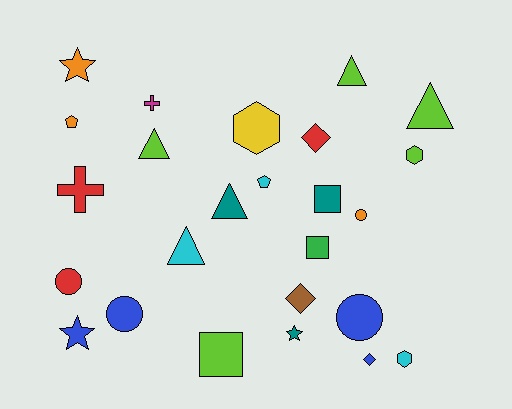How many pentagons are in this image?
There are 2 pentagons.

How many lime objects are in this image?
There are 5 lime objects.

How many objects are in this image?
There are 25 objects.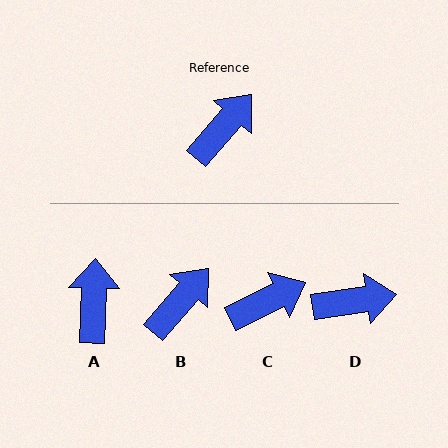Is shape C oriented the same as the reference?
No, it is off by about 23 degrees.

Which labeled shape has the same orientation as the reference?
B.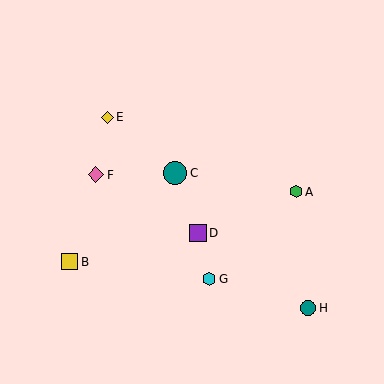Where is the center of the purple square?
The center of the purple square is at (198, 233).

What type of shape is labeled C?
Shape C is a teal circle.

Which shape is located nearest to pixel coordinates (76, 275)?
The yellow square (labeled B) at (70, 262) is nearest to that location.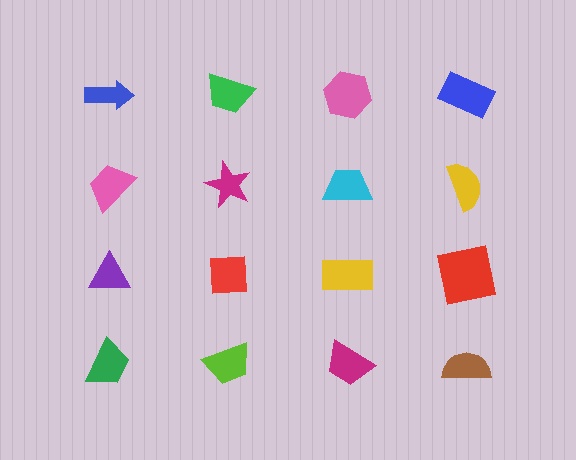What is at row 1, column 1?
A blue arrow.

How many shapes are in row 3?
4 shapes.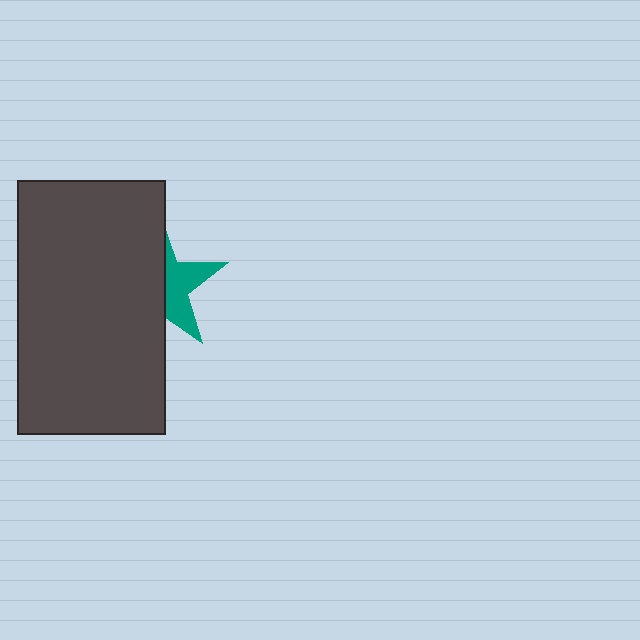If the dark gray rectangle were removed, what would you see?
You would see the complete teal star.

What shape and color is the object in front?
The object in front is a dark gray rectangle.